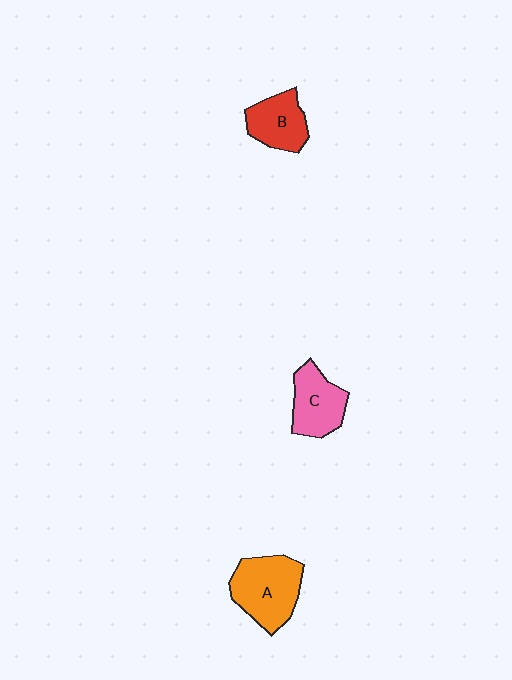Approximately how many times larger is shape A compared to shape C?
Approximately 1.4 times.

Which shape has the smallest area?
Shape B (red).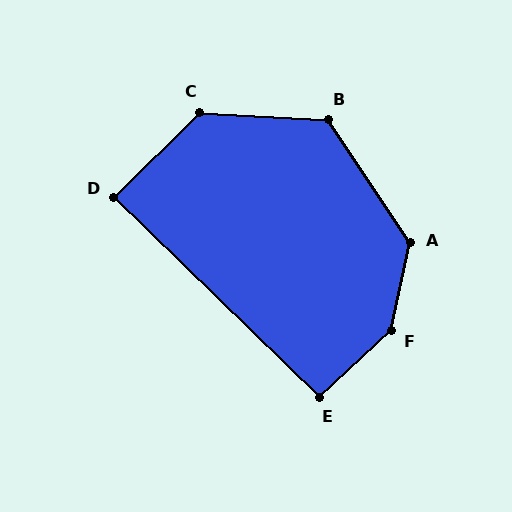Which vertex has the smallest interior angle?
D, at approximately 89 degrees.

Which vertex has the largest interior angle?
F, at approximately 145 degrees.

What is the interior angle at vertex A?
Approximately 134 degrees (obtuse).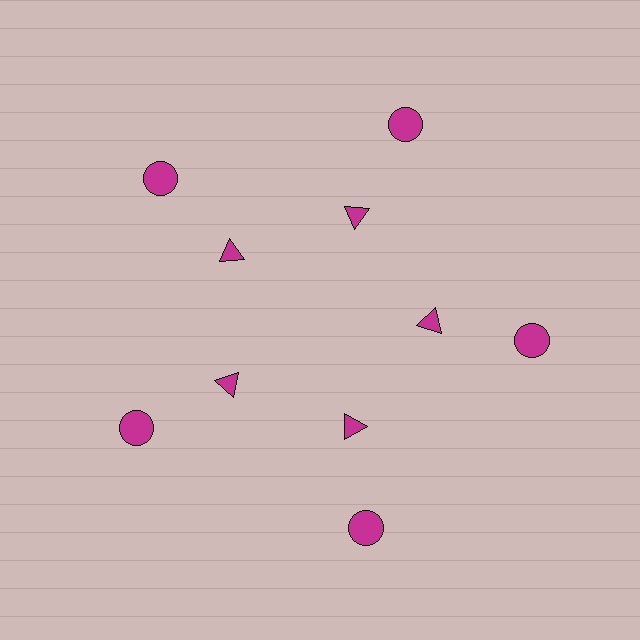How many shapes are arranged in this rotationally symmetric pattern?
There are 10 shapes, arranged in 5 groups of 2.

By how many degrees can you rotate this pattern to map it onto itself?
The pattern maps onto itself every 72 degrees of rotation.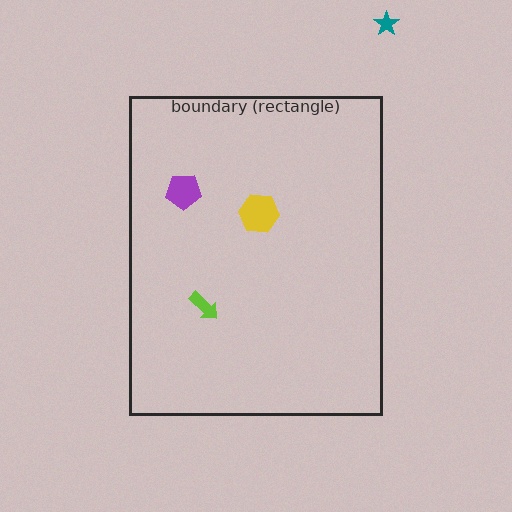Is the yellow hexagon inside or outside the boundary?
Inside.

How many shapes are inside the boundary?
3 inside, 1 outside.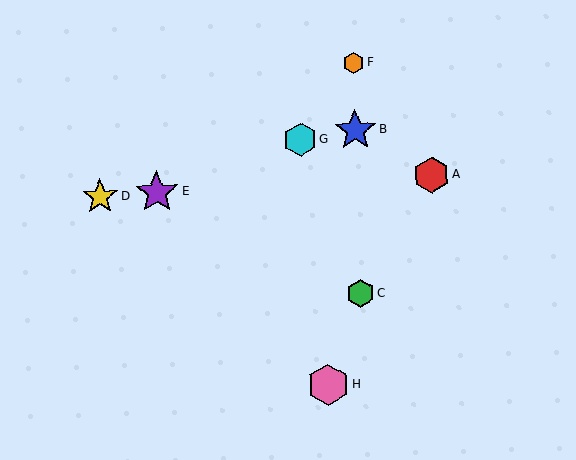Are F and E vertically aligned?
No, F is at x≈353 and E is at x≈157.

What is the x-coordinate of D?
Object D is at x≈100.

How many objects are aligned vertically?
3 objects (B, C, F) are aligned vertically.